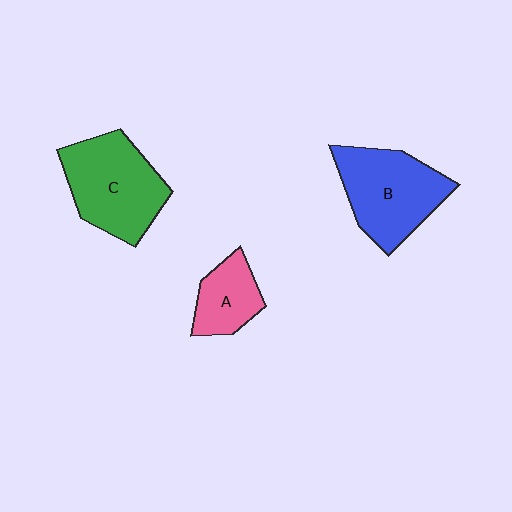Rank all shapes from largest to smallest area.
From largest to smallest: C (green), B (blue), A (pink).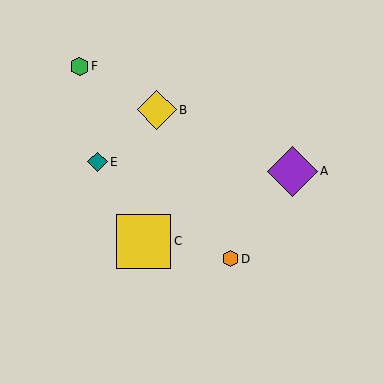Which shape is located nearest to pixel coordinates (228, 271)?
The orange hexagon (labeled D) at (230, 259) is nearest to that location.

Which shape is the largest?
The yellow square (labeled C) is the largest.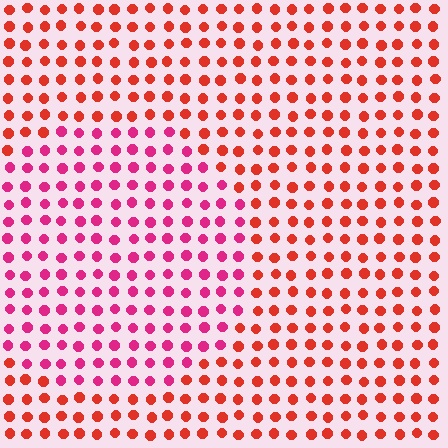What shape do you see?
I see a circle.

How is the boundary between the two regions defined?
The boundary is defined purely by a slight shift in hue (about 36 degrees). Spacing, size, and orientation are identical on both sides.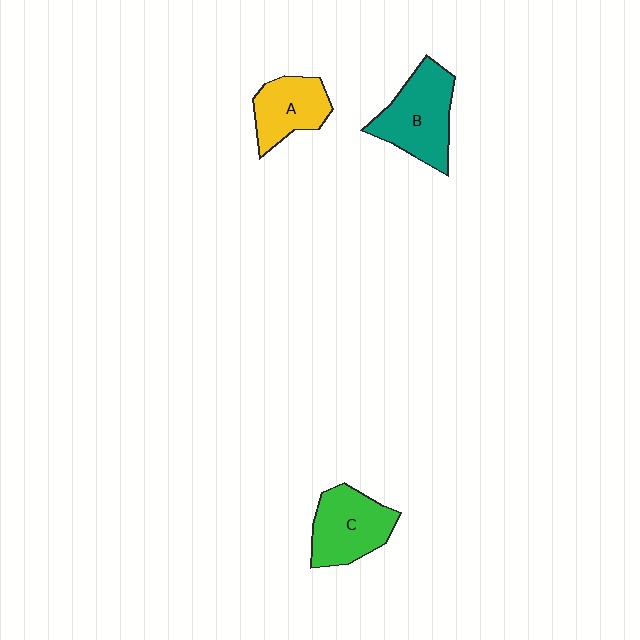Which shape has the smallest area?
Shape A (yellow).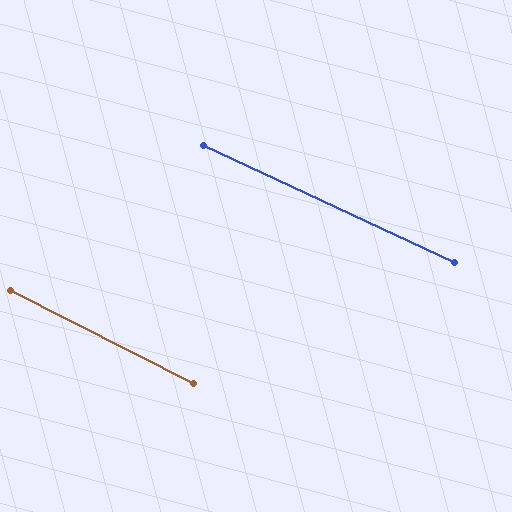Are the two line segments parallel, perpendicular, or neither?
Parallel — their directions differ by only 2.0°.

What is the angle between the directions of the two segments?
Approximately 2 degrees.